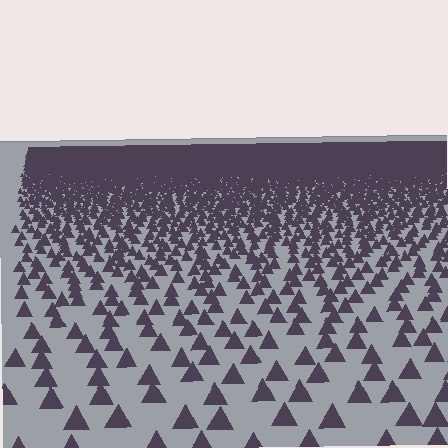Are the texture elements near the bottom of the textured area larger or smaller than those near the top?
Larger. Near the bottom, elements are closer to the viewer and appear at a bigger on-screen size.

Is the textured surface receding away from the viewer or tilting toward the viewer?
The surface is receding away from the viewer. Texture elements get smaller and denser toward the top.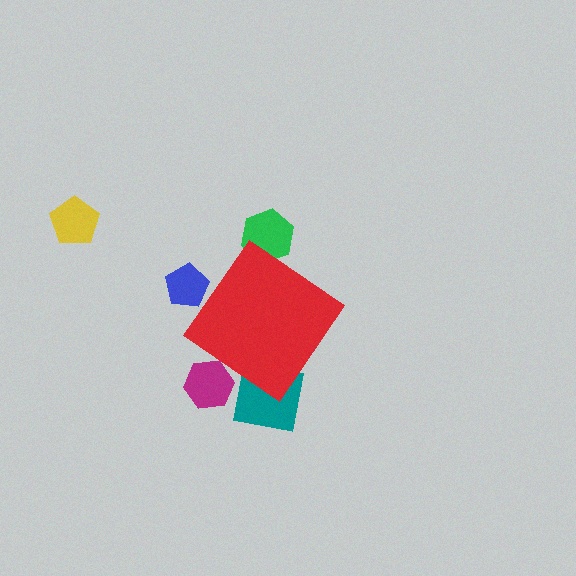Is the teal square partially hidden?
Yes, the teal square is partially hidden behind the red diamond.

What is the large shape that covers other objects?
A red diamond.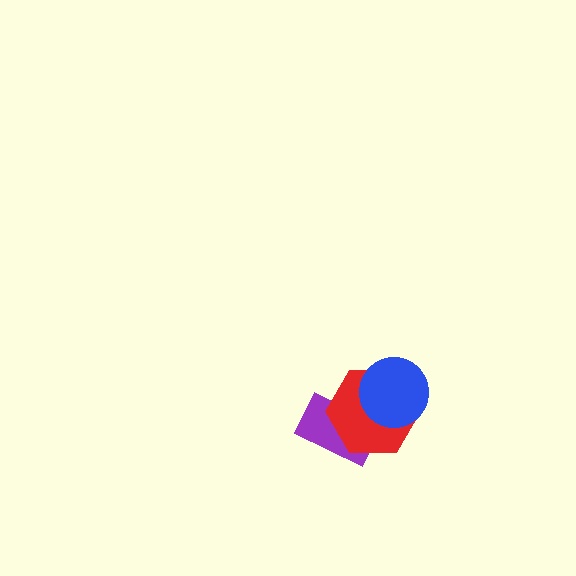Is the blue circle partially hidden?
No, no other shape covers it.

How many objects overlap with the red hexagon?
2 objects overlap with the red hexagon.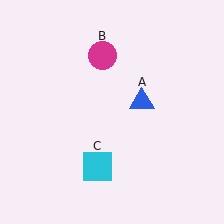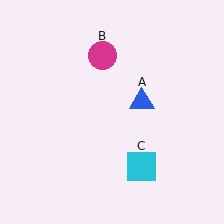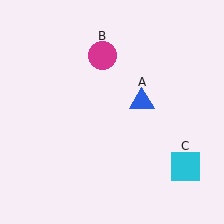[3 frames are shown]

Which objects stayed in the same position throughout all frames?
Blue triangle (object A) and magenta circle (object B) remained stationary.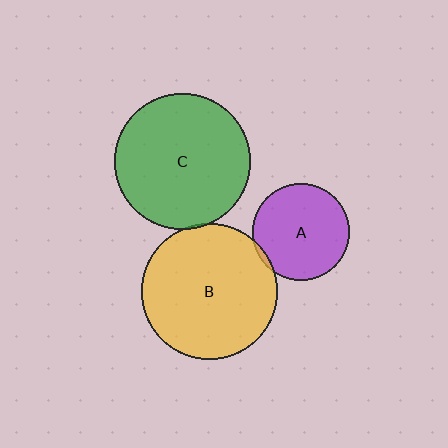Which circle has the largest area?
Circle B (yellow).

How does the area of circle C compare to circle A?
Approximately 1.9 times.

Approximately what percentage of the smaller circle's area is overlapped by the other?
Approximately 5%.